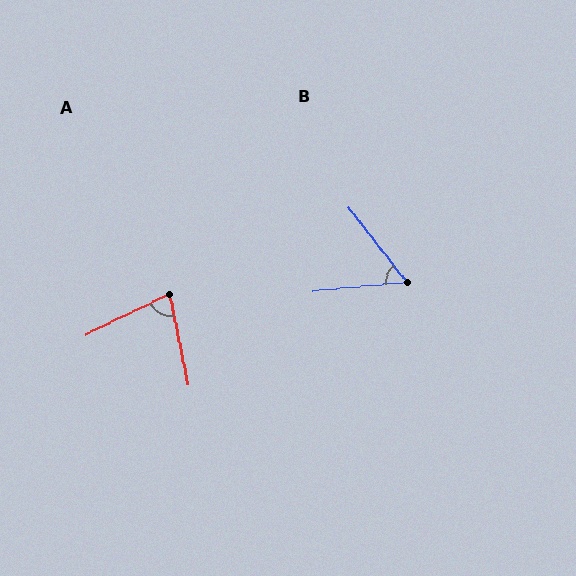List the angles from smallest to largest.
B (58°), A (76°).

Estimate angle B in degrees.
Approximately 58 degrees.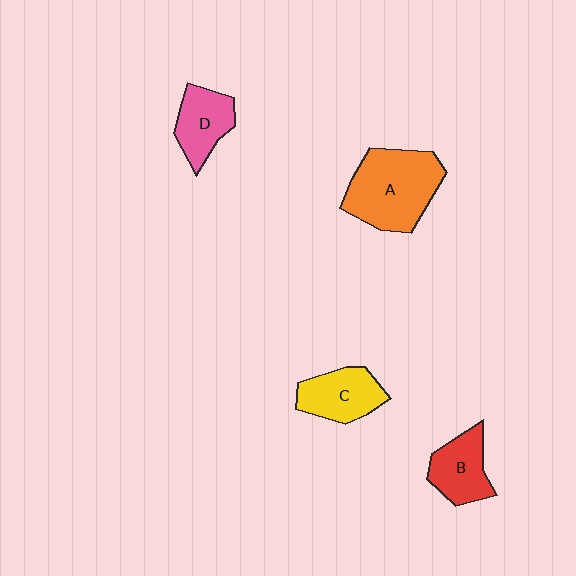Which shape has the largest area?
Shape A (orange).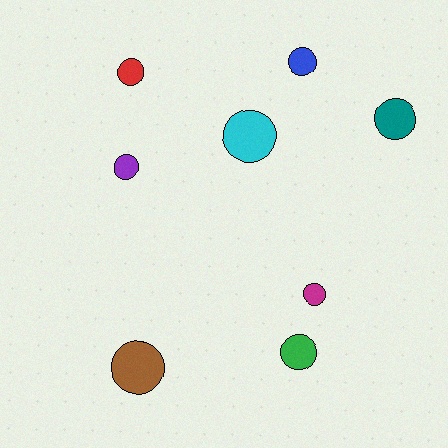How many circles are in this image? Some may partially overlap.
There are 8 circles.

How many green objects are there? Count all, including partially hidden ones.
There is 1 green object.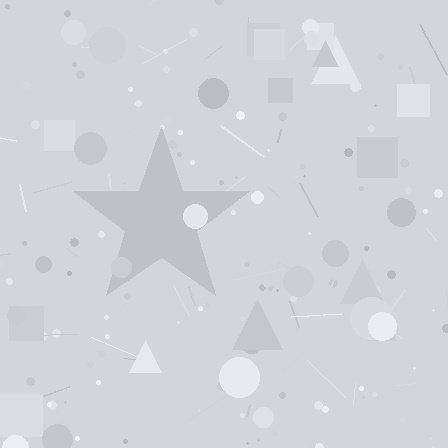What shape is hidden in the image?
A star is hidden in the image.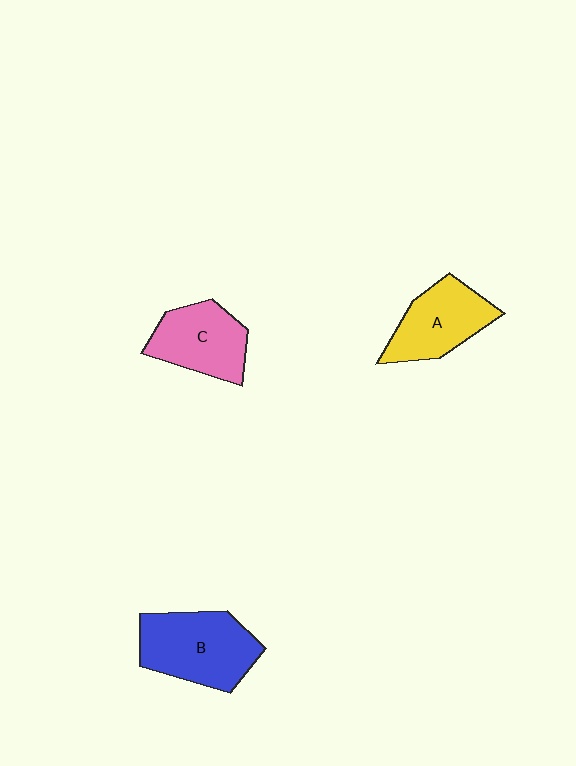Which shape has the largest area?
Shape B (blue).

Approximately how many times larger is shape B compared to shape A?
Approximately 1.3 times.